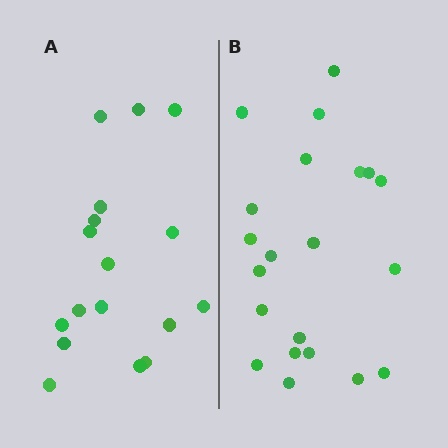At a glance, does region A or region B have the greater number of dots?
Region B (the right region) has more dots.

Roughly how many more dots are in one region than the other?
Region B has about 4 more dots than region A.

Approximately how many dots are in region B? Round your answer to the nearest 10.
About 20 dots. (The exact count is 21, which rounds to 20.)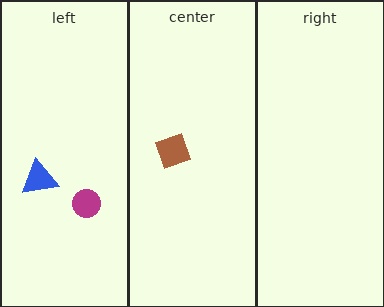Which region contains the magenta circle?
The left region.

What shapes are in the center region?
The brown square.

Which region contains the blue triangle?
The left region.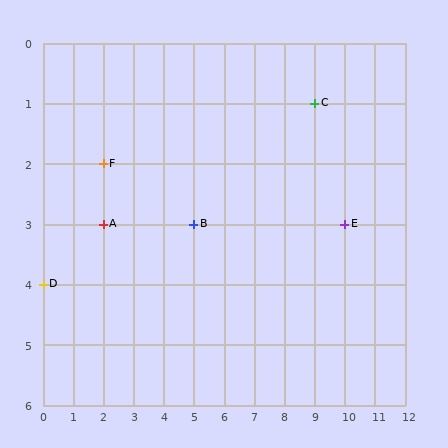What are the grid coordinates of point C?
Point C is at grid coordinates (9, 1).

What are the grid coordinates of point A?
Point A is at grid coordinates (2, 3).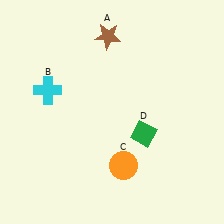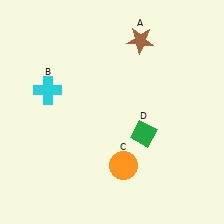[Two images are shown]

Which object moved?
The brown star (A) moved right.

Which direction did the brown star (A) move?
The brown star (A) moved right.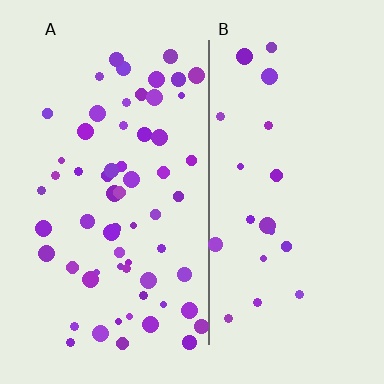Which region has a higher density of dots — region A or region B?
A (the left).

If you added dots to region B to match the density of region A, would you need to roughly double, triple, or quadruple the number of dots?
Approximately triple.